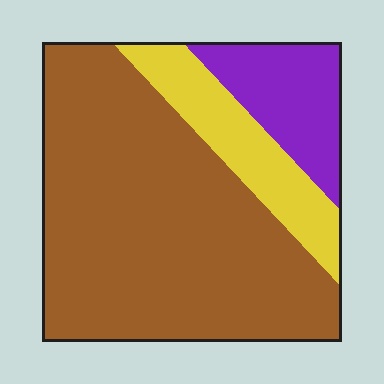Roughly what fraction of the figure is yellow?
Yellow takes up about one sixth (1/6) of the figure.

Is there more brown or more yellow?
Brown.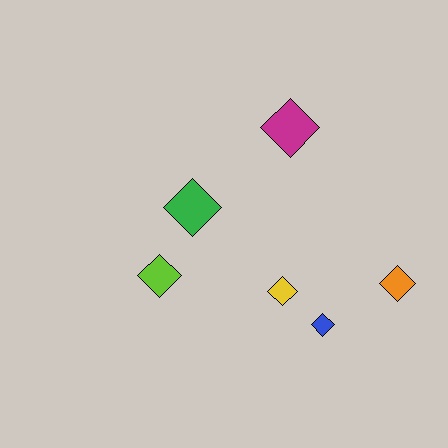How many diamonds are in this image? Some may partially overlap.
There are 6 diamonds.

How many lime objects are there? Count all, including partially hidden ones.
There is 1 lime object.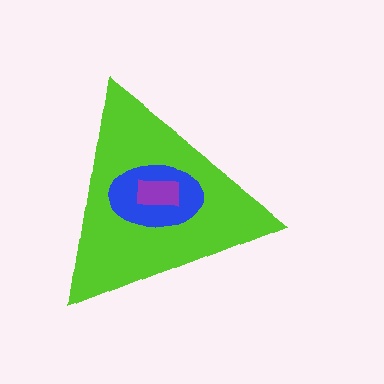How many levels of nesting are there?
3.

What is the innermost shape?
The purple rectangle.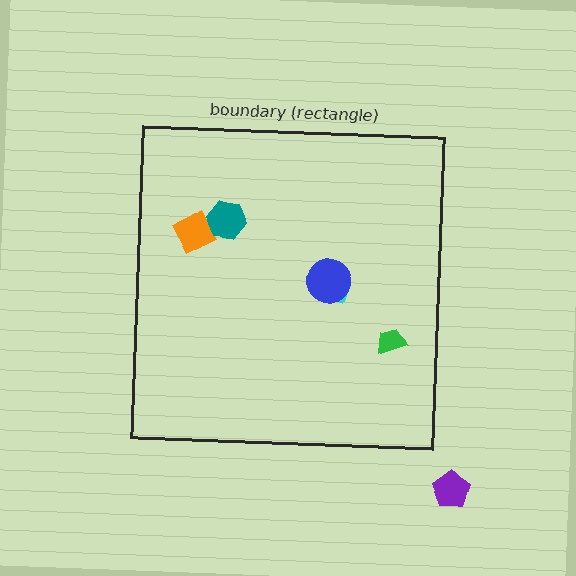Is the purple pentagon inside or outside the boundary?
Outside.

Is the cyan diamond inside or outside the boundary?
Inside.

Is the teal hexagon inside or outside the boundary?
Inside.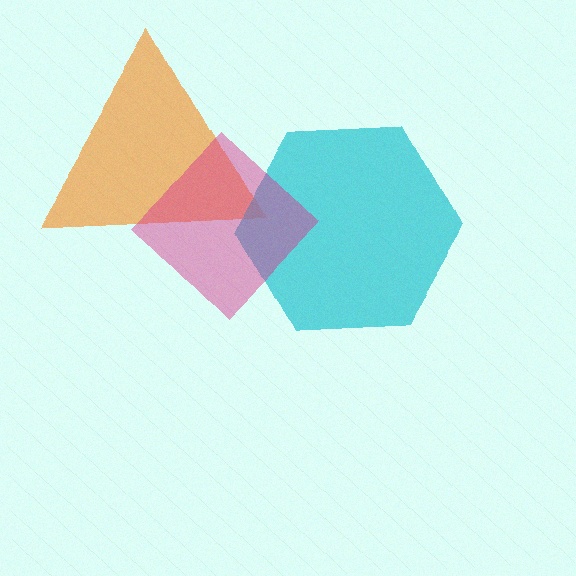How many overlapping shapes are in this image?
There are 3 overlapping shapes in the image.